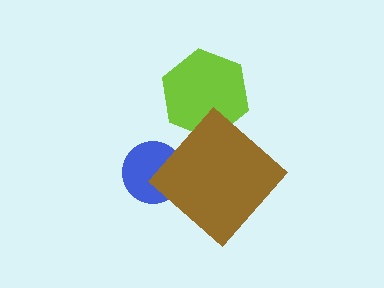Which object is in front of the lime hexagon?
The brown diamond is in front of the lime hexagon.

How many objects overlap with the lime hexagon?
1 object overlaps with the lime hexagon.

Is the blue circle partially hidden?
Yes, it is partially covered by another shape.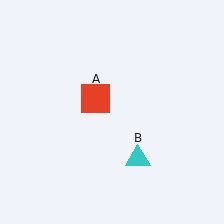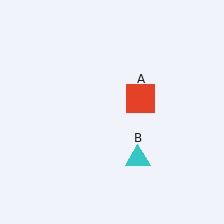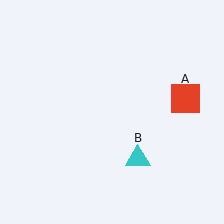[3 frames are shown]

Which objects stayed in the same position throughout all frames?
Cyan triangle (object B) remained stationary.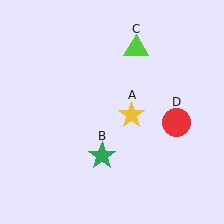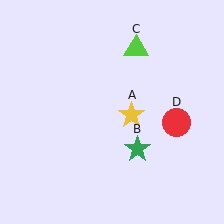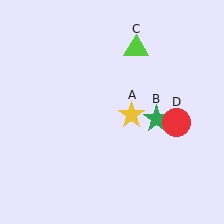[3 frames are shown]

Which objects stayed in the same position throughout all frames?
Yellow star (object A) and lime triangle (object C) and red circle (object D) remained stationary.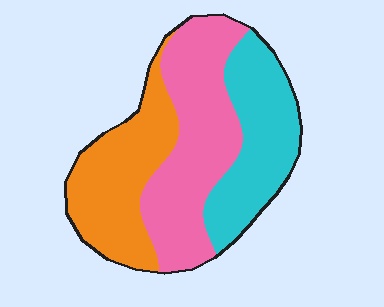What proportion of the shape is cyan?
Cyan covers 29% of the shape.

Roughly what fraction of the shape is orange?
Orange covers about 30% of the shape.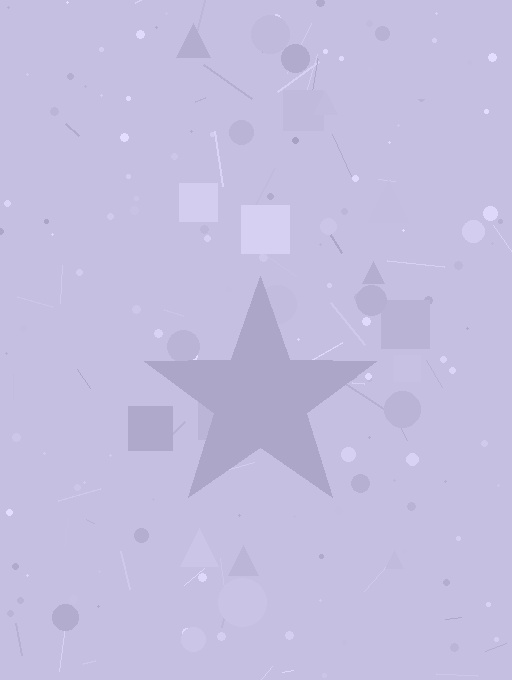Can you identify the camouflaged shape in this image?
The camouflaged shape is a star.